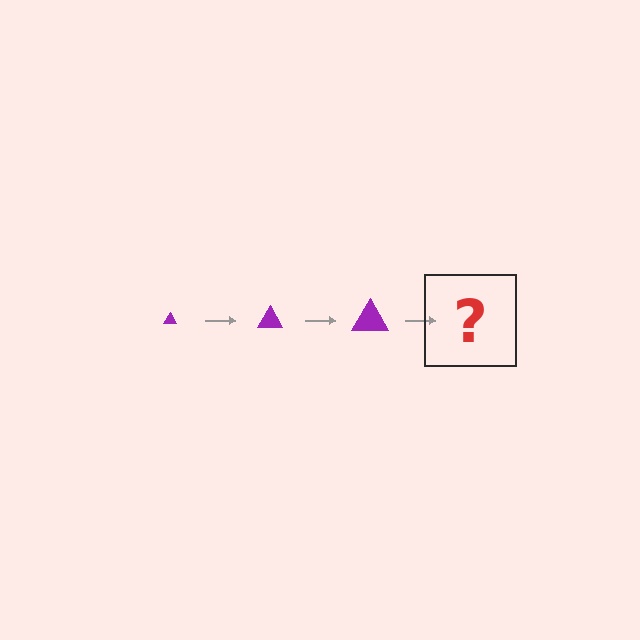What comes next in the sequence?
The next element should be a purple triangle, larger than the previous one.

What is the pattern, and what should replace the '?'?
The pattern is that the triangle gets progressively larger each step. The '?' should be a purple triangle, larger than the previous one.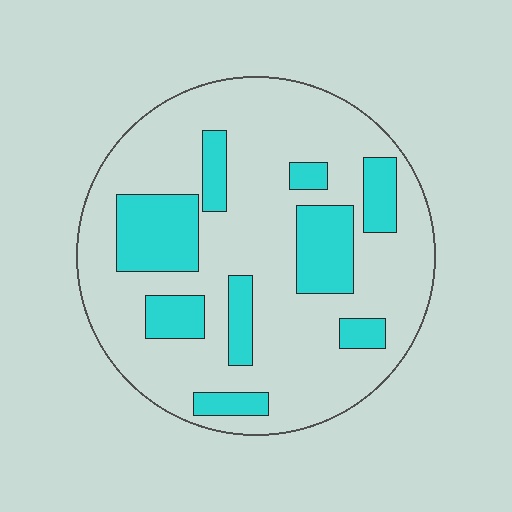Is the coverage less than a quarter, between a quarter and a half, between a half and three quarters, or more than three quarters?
Between a quarter and a half.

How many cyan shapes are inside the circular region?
9.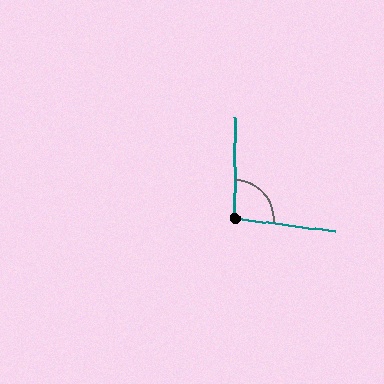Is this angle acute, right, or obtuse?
It is obtuse.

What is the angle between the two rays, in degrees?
Approximately 97 degrees.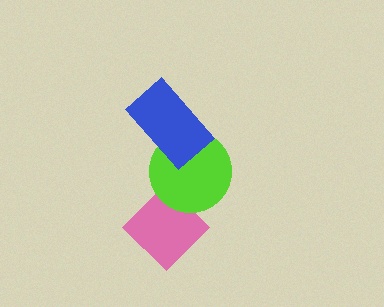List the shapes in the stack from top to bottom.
From top to bottom: the blue rectangle, the lime circle, the pink diamond.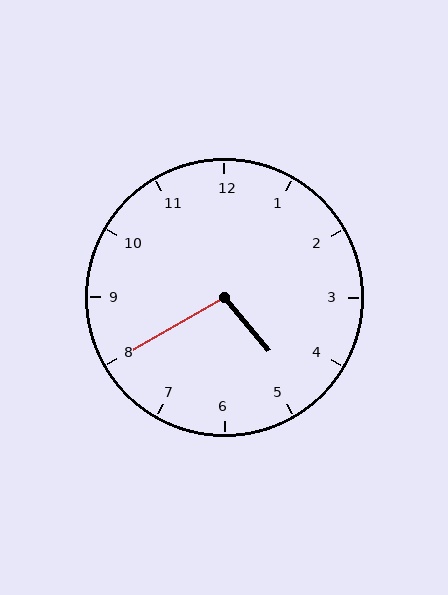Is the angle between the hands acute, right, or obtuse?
It is obtuse.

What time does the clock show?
4:40.